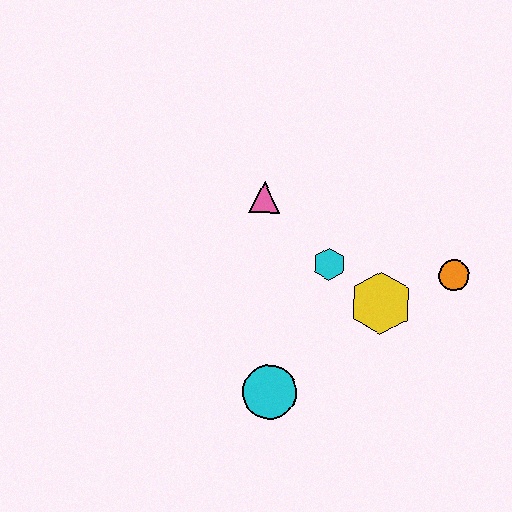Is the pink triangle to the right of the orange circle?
No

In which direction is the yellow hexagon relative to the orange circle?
The yellow hexagon is to the left of the orange circle.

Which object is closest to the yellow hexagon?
The cyan hexagon is closest to the yellow hexagon.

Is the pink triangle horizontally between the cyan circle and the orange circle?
No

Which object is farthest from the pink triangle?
The orange circle is farthest from the pink triangle.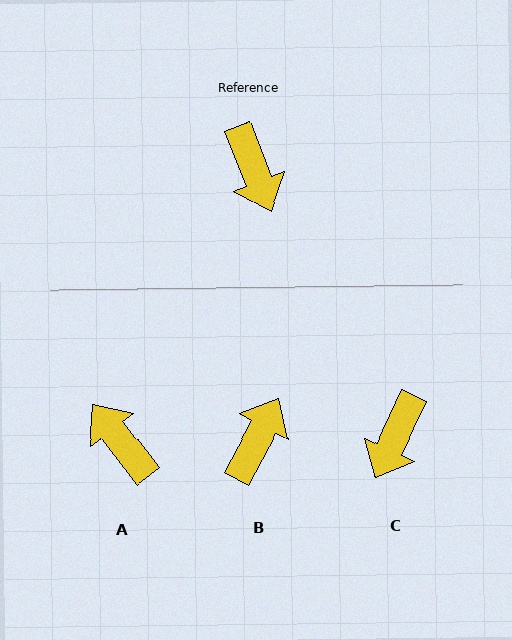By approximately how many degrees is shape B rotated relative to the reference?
Approximately 130 degrees counter-clockwise.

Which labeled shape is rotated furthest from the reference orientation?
A, about 164 degrees away.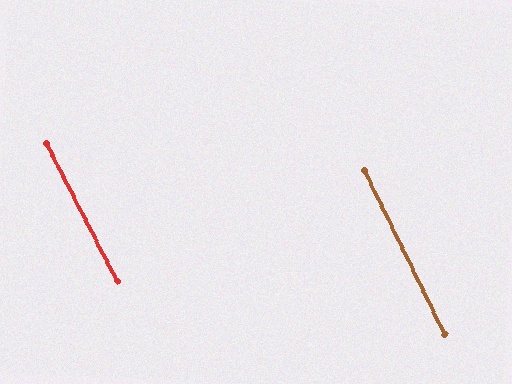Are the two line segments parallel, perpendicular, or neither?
Parallel — their directions differ by only 1.3°.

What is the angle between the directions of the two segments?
Approximately 1 degree.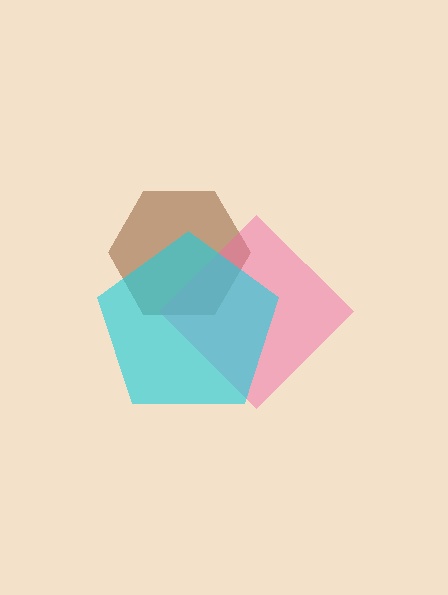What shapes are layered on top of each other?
The layered shapes are: a brown hexagon, a pink diamond, a cyan pentagon.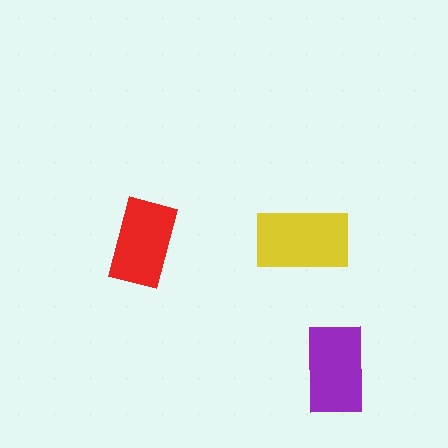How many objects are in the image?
There are 3 objects in the image.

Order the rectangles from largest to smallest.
the yellow one, the purple one, the red one.